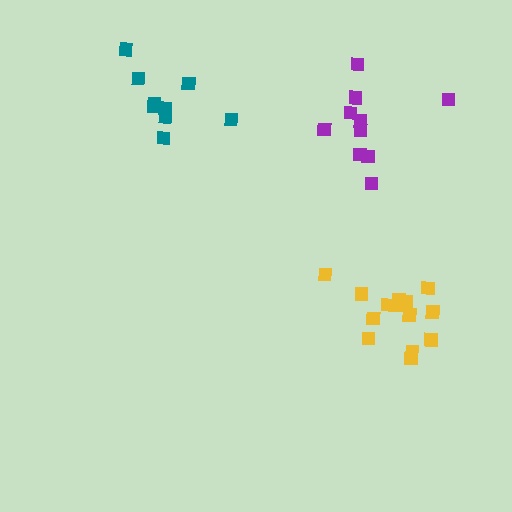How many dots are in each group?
Group 1: 9 dots, Group 2: 10 dots, Group 3: 14 dots (33 total).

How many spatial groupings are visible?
There are 3 spatial groupings.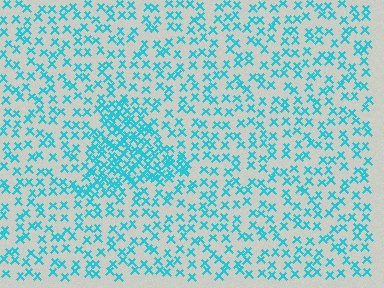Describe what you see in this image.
The image contains small cyan elements arranged at two different densities. A triangle-shaped region is visible where the elements are more densely packed than the surrounding area.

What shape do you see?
I see a triangle.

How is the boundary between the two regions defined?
The boundary is defined by a change in element density (approximately 2.3x ratio). All elements are the same color, size, and shape.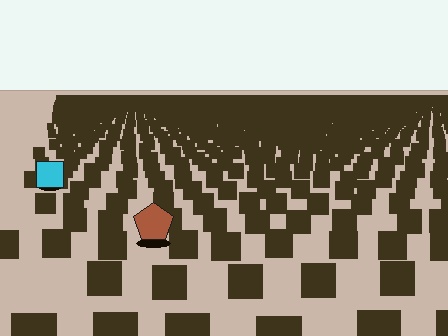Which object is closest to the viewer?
The brown pentagon is closest. The texture marks near it are larger and more spread out.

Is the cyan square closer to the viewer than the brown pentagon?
No. The brown pentagon is closer — you can tell from the texture gradient: the ground texture is coarser near it.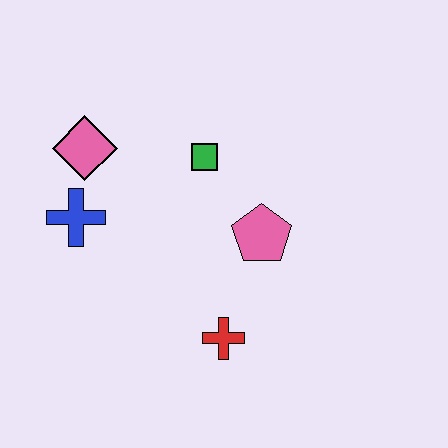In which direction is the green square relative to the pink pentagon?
The green square is above the pink pentagon.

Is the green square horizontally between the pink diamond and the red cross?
Yes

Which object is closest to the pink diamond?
The blue cross is closest to the pink diamond.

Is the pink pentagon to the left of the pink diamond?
No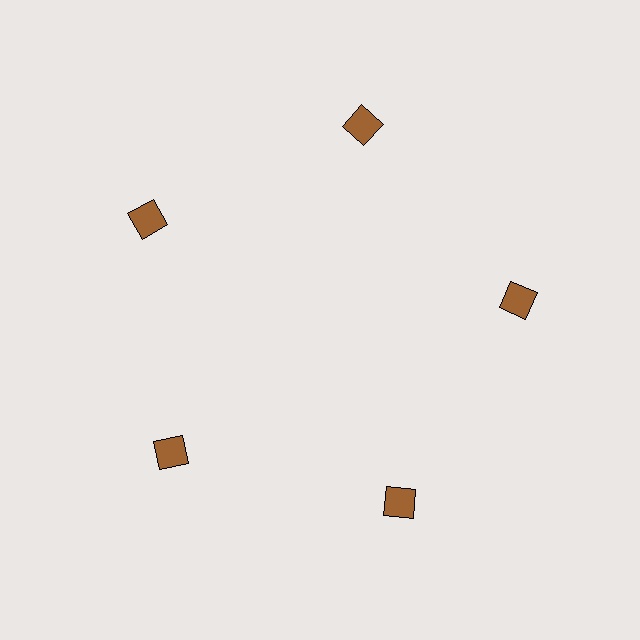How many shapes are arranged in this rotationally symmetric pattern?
There are 5 shapes, arranged in 5 groups of 1.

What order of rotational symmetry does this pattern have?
This pattern has 5-fold rotational symmetry.